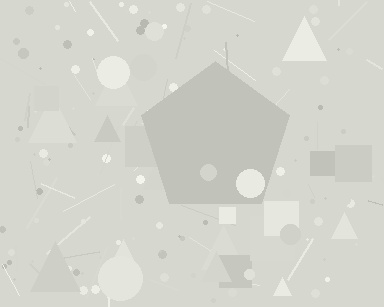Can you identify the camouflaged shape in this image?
The camouflaged shape is a pentagon.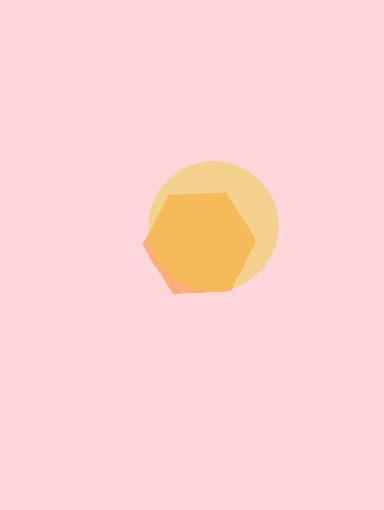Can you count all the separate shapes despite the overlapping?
Yes, there are 2 separate shapes.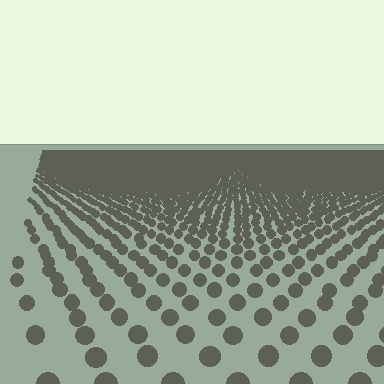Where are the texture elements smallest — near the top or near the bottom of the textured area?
Near the top.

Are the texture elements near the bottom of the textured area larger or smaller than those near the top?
Larger. Near the bottom, elements are closer to the viewer and appear at a bigger on-screen size.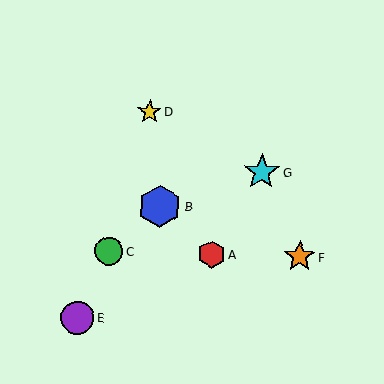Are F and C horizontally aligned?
Yes, both are at y≈257.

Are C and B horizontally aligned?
No, C is at y≈251 and B is at y≈206.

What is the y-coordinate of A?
Object A is at y≈254.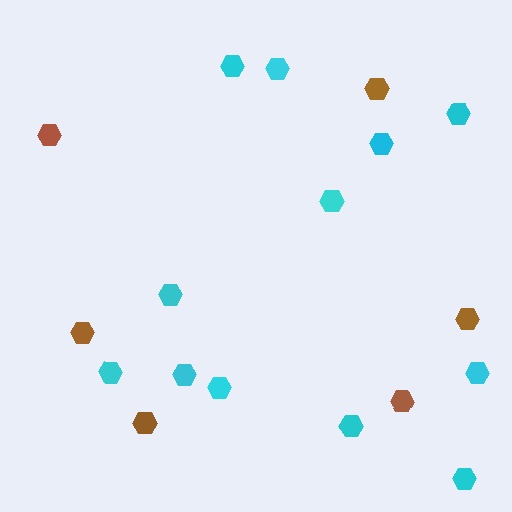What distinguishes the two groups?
There are 2 groups: one group of brown hexagons (6) and one group of cyan hexagons (12).